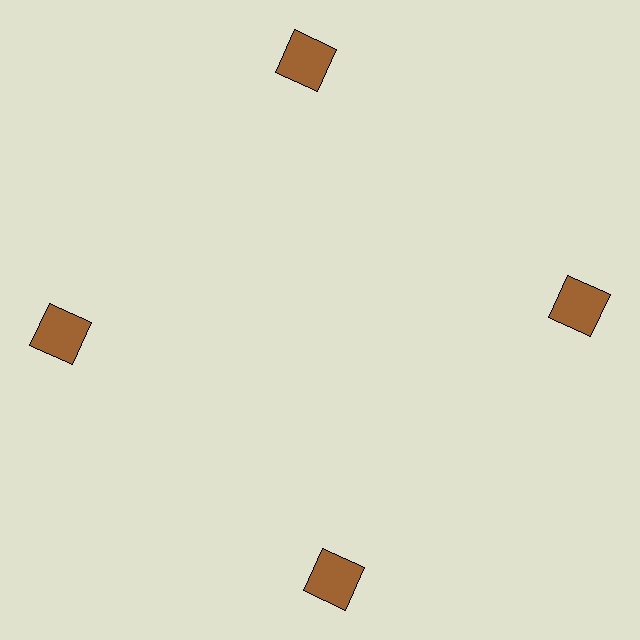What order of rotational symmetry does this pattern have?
This pattern has 4-fold rotational symmetry.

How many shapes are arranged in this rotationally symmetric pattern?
There are 4 shapes, arranged in 4 groups of 1.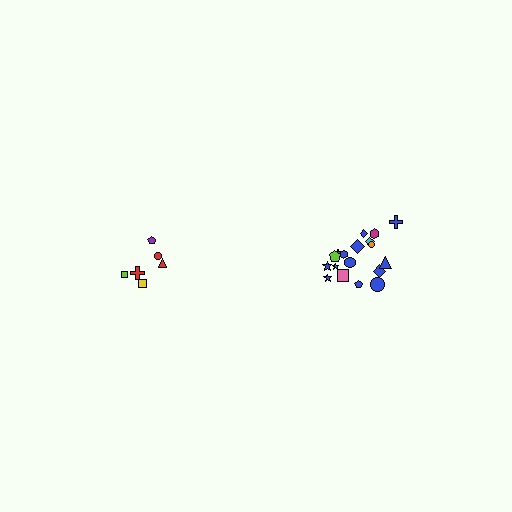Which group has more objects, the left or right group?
The right group.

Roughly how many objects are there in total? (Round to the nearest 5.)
Roughly 25 objects in total.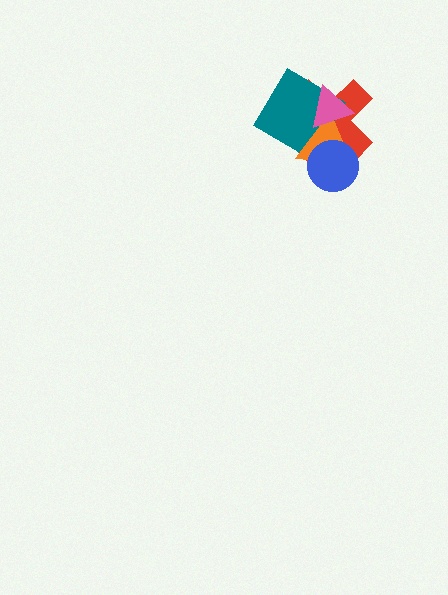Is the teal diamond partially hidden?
Yes, it is partially covered by another shape.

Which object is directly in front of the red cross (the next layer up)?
The teal diamond is directly in front of the red cross.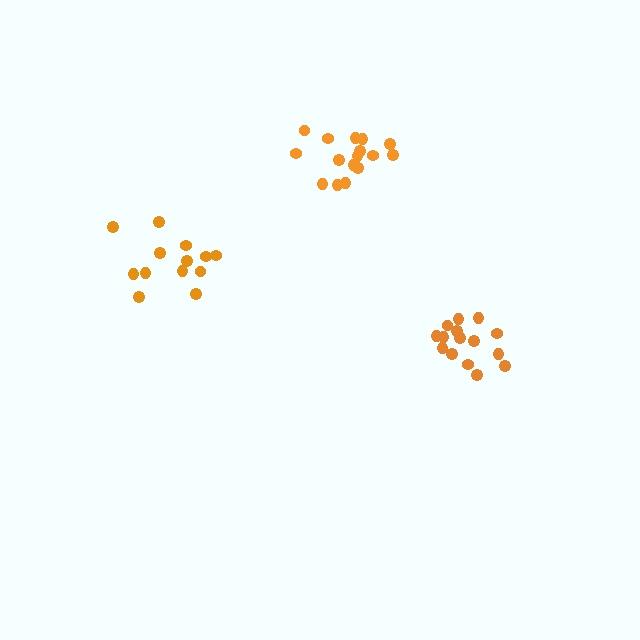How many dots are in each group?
Group 1: 13 dots, Group 2: 15 dots, Group 3: 16 dots (44 total).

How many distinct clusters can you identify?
There are 3 distinct clusters.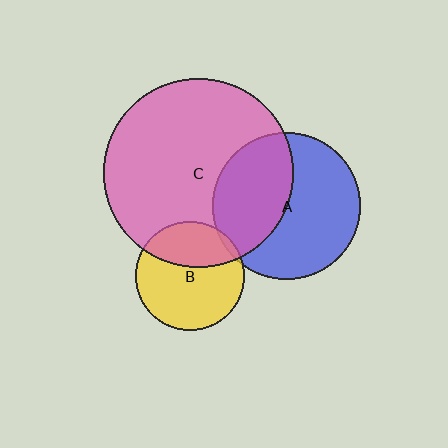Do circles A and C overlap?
Yes.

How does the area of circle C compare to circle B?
Approximately 3.0 times.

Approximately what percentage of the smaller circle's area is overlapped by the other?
Approximately 40%.